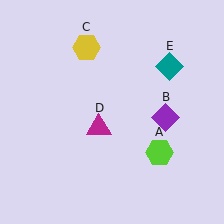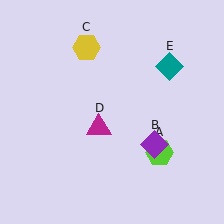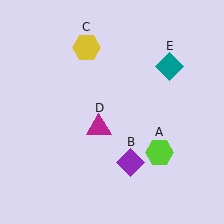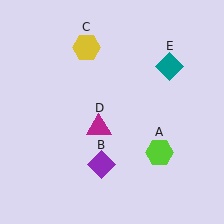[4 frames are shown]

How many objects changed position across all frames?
1 object changed position: purple diamond (object B).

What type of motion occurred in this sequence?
The purple diamond (object B) rotated clockwise around the center of the scene.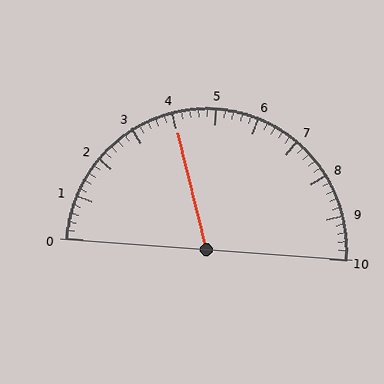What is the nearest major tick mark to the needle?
The nearest major tick mark is 4.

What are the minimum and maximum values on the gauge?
The gauge ranges from 0 to 10.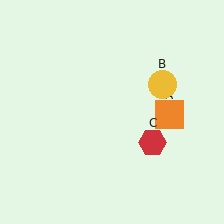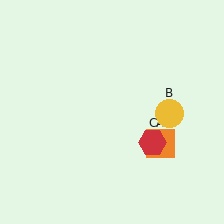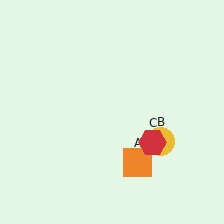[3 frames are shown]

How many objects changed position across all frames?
2 objects changed position: orange square (object A), yellow circle (object B).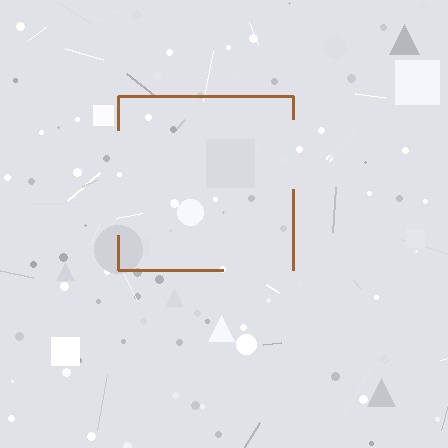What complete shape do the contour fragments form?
The contour fragments form a square.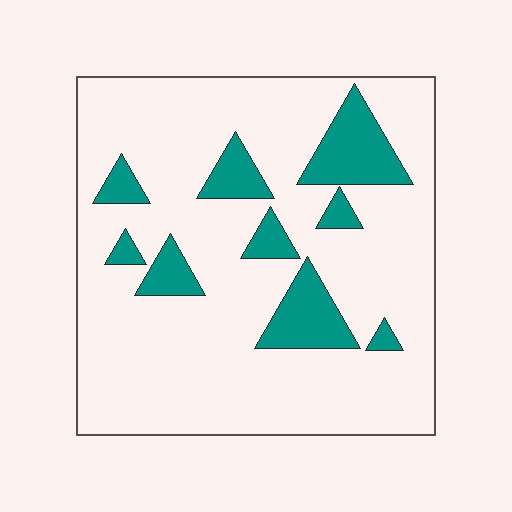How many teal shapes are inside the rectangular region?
9.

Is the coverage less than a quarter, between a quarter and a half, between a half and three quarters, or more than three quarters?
Less than a quarter.